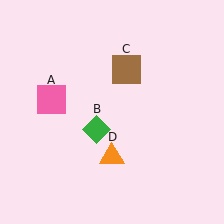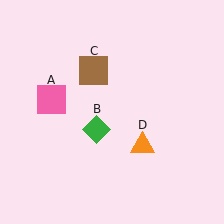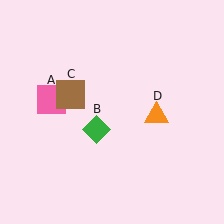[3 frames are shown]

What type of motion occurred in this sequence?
The brown square (object C), orange triangle (object D) rotated counterclockwise around the center of the scene.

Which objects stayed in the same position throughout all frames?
Pink square (object A) and green diamond (object B) remained stationary.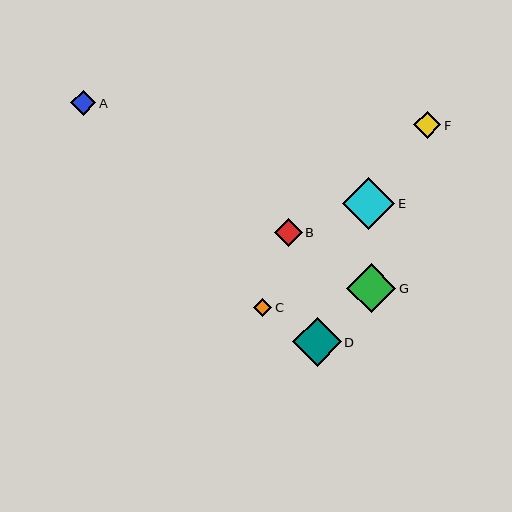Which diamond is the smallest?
Diamond C is the smallest with a size of approximately 18 pixels.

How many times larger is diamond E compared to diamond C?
Diamond E is approximately 2.8 times the size of diamond C.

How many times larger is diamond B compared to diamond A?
Diamond B is approximately 1.1 times the size of diamond A.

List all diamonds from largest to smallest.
From largest to smallest: E, G, D, B, F, A, C.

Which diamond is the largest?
Diamond E is the largest with a size of approximately 52 pixels.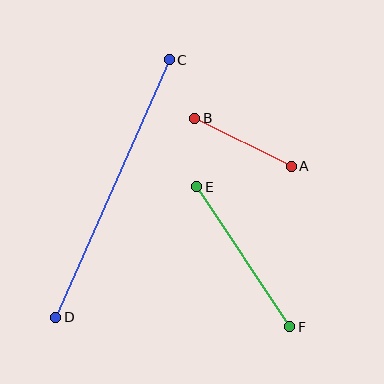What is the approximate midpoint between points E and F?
The midpoint is at approximately (243, 257) pixels.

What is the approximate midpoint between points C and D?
The midpoint is at approximately (112, 189) pixels.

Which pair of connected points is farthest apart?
Points C and D are farthest apart.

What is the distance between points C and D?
The distance is approximately 281 pixels.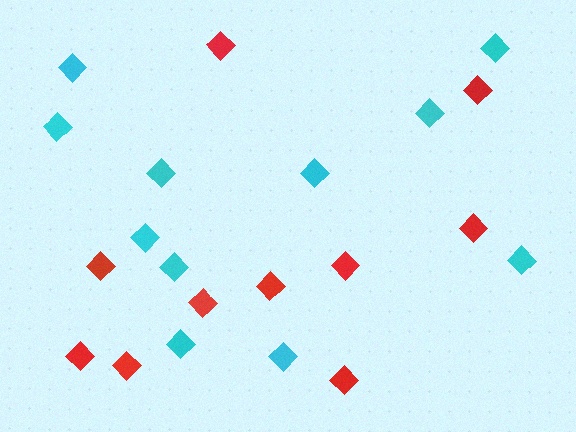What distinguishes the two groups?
There are 2 groups: one group of cyan diamonds (11) and one group of red diamonds (10).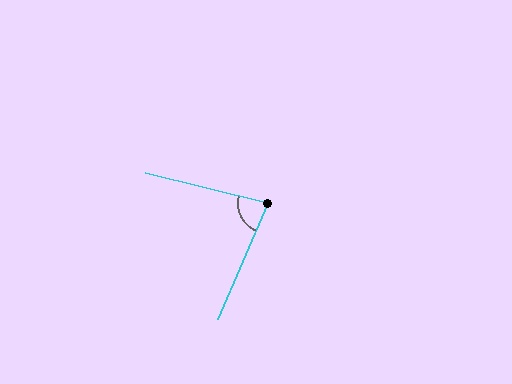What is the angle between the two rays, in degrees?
Approximately 80 degrees.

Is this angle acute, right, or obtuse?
It is acute.